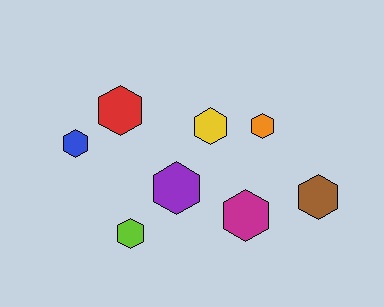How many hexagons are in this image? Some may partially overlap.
There are 8 hexagons.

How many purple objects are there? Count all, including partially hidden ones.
There is 1 purple object.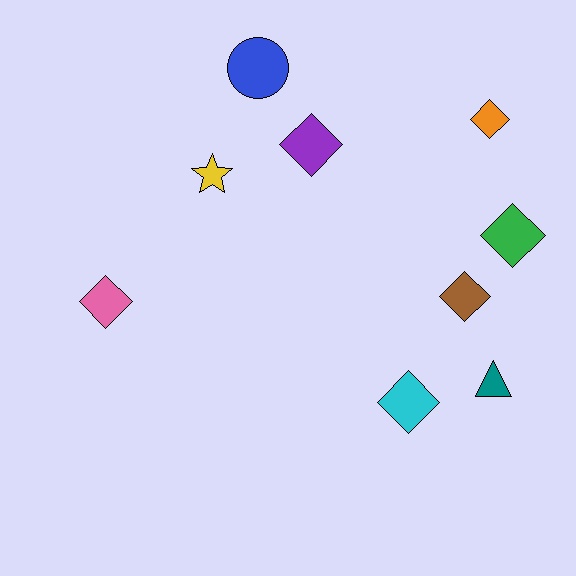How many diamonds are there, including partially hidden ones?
There are 6 diamonds.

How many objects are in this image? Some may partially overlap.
There are 9 objects.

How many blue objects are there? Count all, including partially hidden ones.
There is 1 blue object.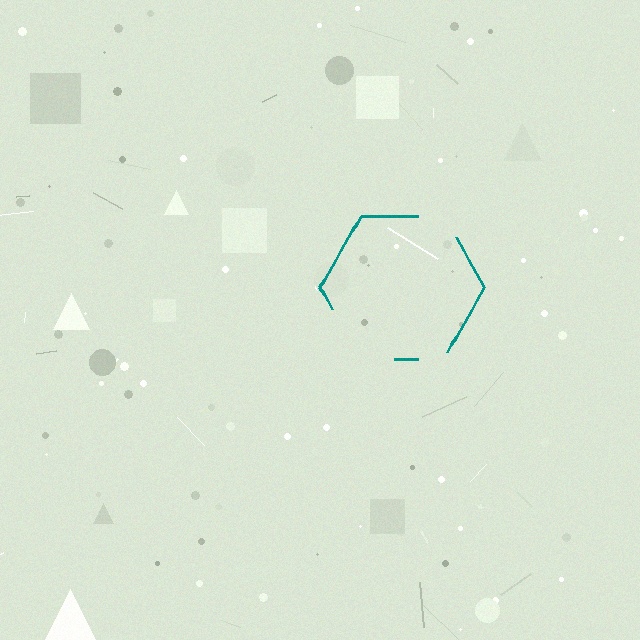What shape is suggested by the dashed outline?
The dashed outline suggests a hexagon.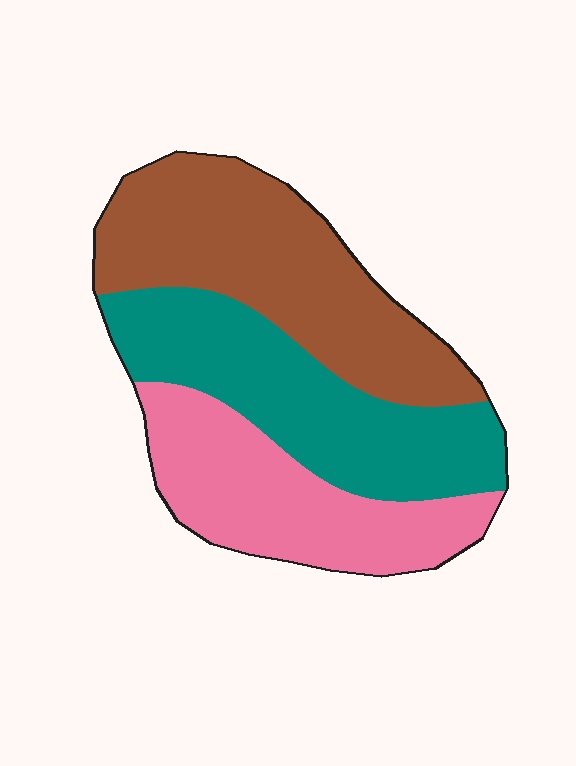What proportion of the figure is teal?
Teal takes up about one third (1/3) of the figure.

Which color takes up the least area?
Pink, at roughly 30%.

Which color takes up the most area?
Brown, at roughly 40%.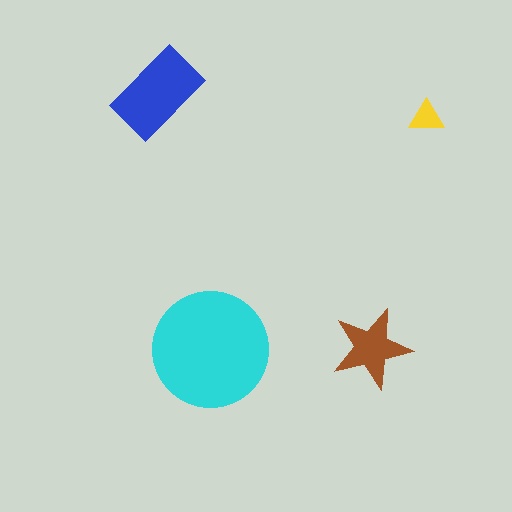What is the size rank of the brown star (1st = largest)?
3rd.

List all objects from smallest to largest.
The yellow triangle, the brown star, the blue rectangle, the cyan circle.